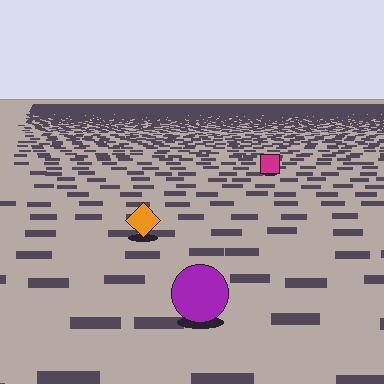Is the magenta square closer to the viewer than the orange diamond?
No. The orange diamond is closer — you can tell from the texture gradient: the ground texture is coarser near it.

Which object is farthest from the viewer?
The magenta square is farthest from the viewer. It appears smaller and the ground texture around it is denser.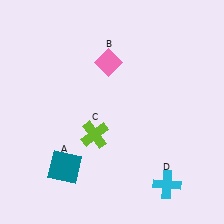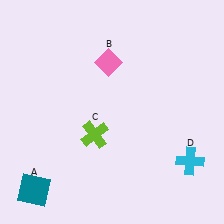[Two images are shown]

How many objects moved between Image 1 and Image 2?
2 objects moved between the two images.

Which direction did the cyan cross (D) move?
The cyan cross (D) moved up.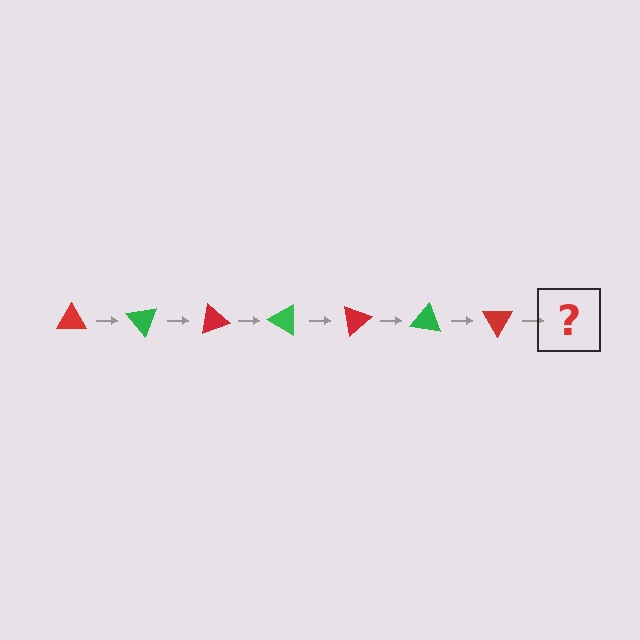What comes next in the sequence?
The next element should be a green triangle, rotated 350 degrees from the start.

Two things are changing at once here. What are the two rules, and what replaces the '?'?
The two rules are that it rotates 50 degrees each step and the color cycles through red and green. The '?' should be a green triangle, rotated 350 degrees from the start.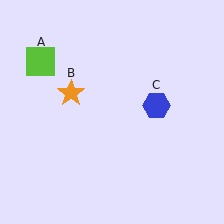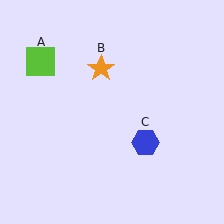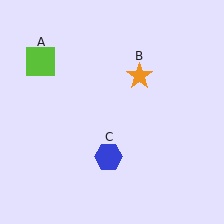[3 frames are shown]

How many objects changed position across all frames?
2 objects changed position: orange star (object B), blue hexagon (object C).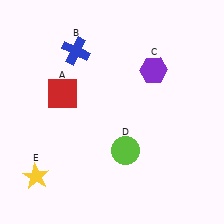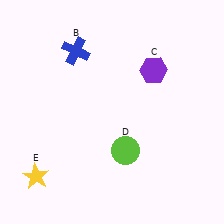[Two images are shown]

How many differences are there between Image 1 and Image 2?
There is 1 difference between the two images.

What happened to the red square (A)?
The red square (A) was removed in Image 2. It was in the top-left area of Image 1.